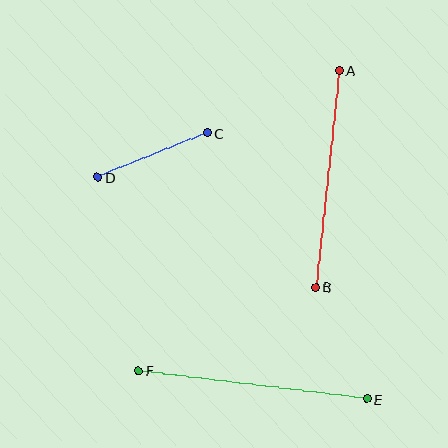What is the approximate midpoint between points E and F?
The midpoint is at approximately (253, 385) pixels.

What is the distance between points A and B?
The distance is approximately 218 pixels.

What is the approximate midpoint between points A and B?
The midpoint is at approximately (327, 179) pixels.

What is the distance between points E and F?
The distance is approximately 230 pixels.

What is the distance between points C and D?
The distance is approximately 118 pixels.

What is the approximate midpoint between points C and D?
The midpoint is at approximately (152, 155) pixels.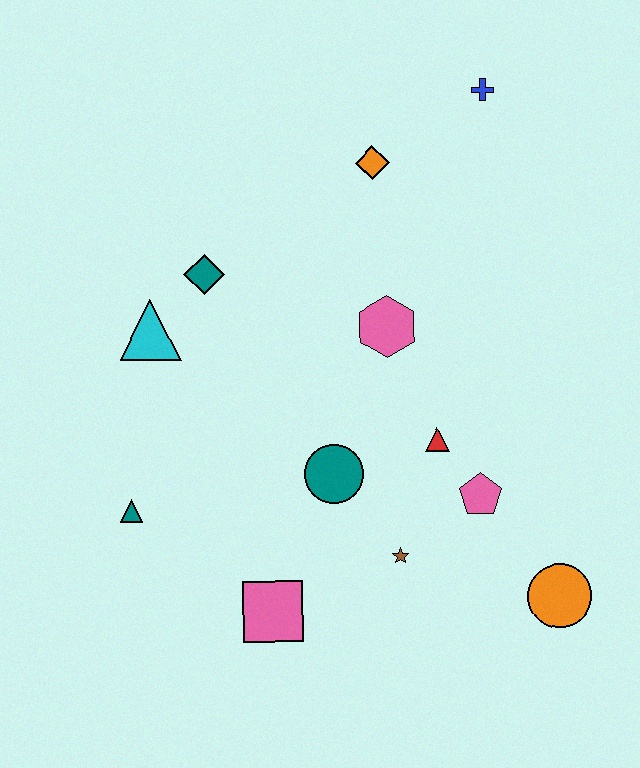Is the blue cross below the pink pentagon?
No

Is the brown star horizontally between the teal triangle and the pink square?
No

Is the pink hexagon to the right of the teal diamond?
Yes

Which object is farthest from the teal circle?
The blue cross is farthest from the teal circle.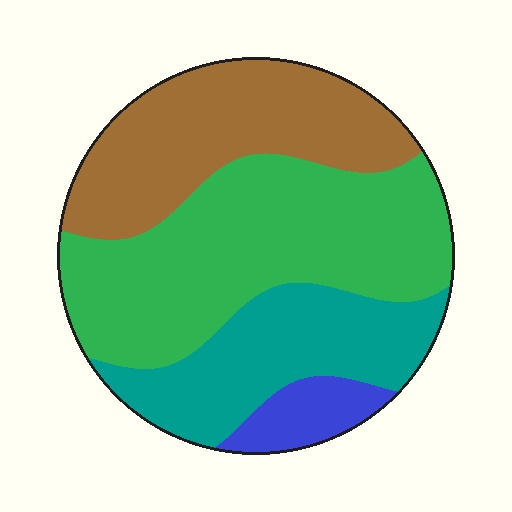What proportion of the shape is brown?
Brown takes up about one quarter (1/4) of the shape.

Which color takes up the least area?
Blue, at roughly 5%.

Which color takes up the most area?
Green, at roughly 40%.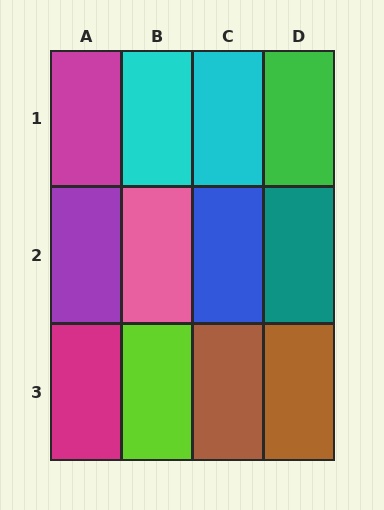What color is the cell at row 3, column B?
Lime.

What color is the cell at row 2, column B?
Pink.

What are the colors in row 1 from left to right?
Magenta, cyan, cyan, green.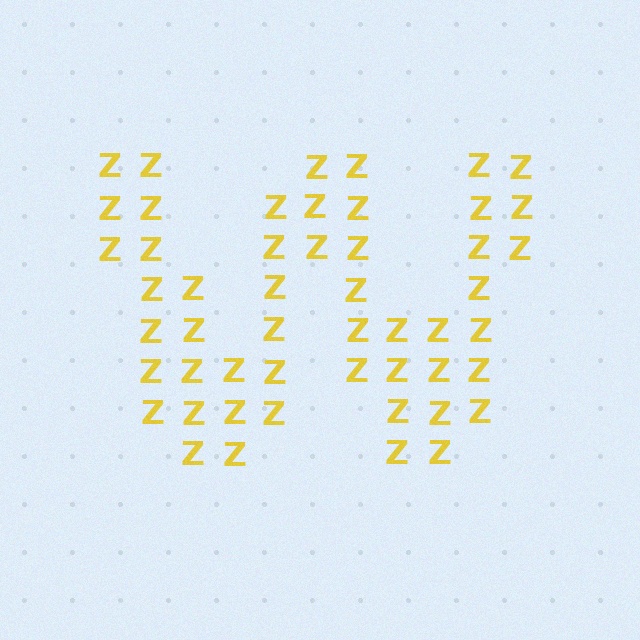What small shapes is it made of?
It is made of small letter Z's.